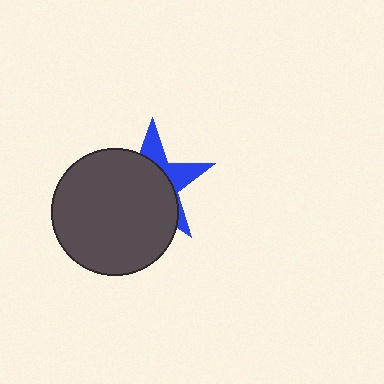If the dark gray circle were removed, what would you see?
You would see the complete blue star.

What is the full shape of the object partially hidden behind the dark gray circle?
The partially hidden object is a blue star.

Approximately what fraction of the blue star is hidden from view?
Roughly 67% of the blue star is hidden behind the dark gray circle.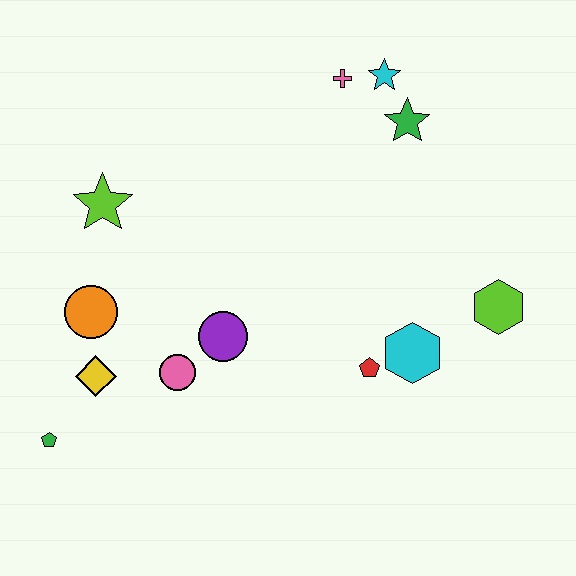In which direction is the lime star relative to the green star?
The lime star is to the left of the green star.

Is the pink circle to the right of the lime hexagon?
No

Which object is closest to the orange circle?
The yellow diamond is closest to the orange circle.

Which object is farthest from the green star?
The green pentagon is farthest from the green star.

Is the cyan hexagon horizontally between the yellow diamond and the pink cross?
No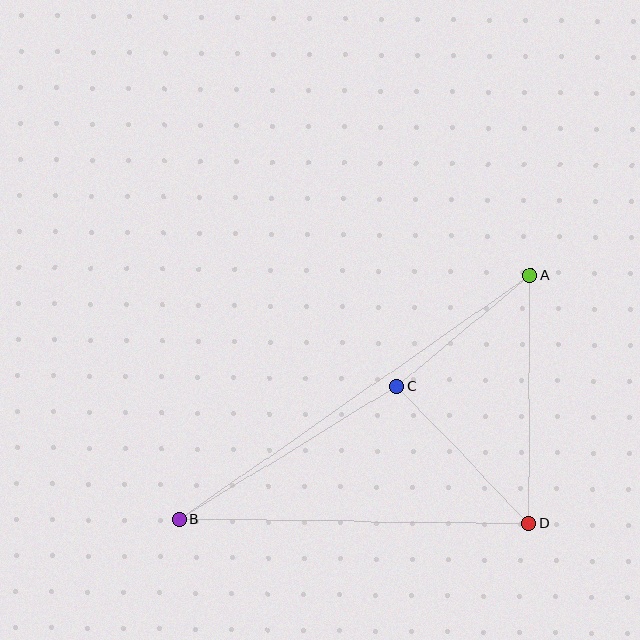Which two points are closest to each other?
Points A and C are closest to each other.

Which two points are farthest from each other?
Points A and B are farthest from each other.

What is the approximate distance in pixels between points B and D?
The distance between B and D is approximately 349 pixels.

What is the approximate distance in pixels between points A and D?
The distance between A and D is approximately 248 pixels.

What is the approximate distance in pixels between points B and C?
The distance between B and C is approximately 255 pixels.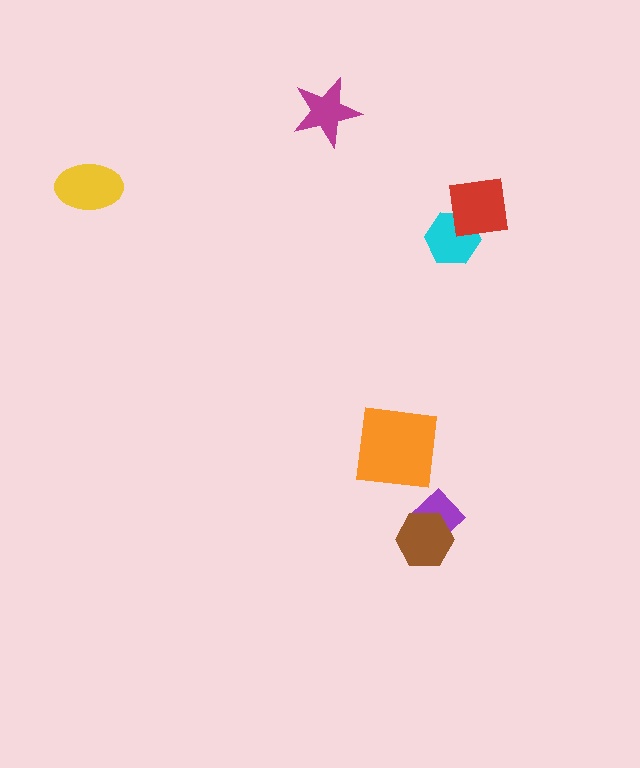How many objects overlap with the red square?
1 object overlaps with the red square.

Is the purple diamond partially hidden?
Yes, it is partially covered by another shape.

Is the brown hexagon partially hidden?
No, no other shape covers it.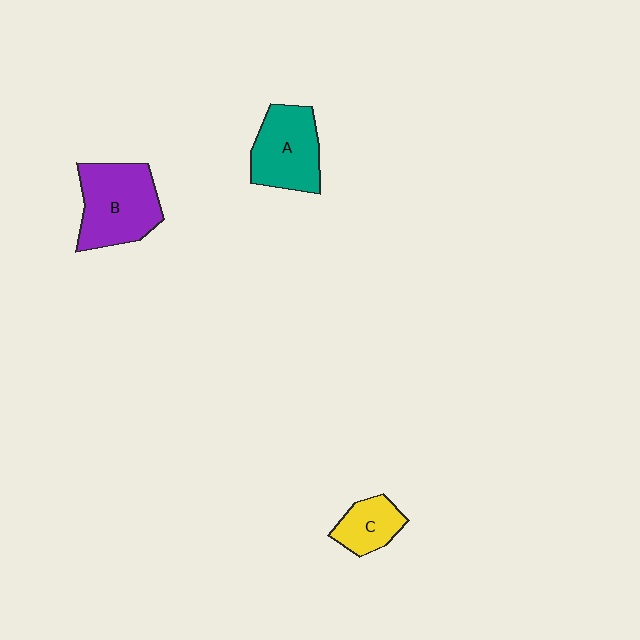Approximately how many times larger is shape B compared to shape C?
Approximately 2.0 times.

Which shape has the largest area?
Shape B (purple).